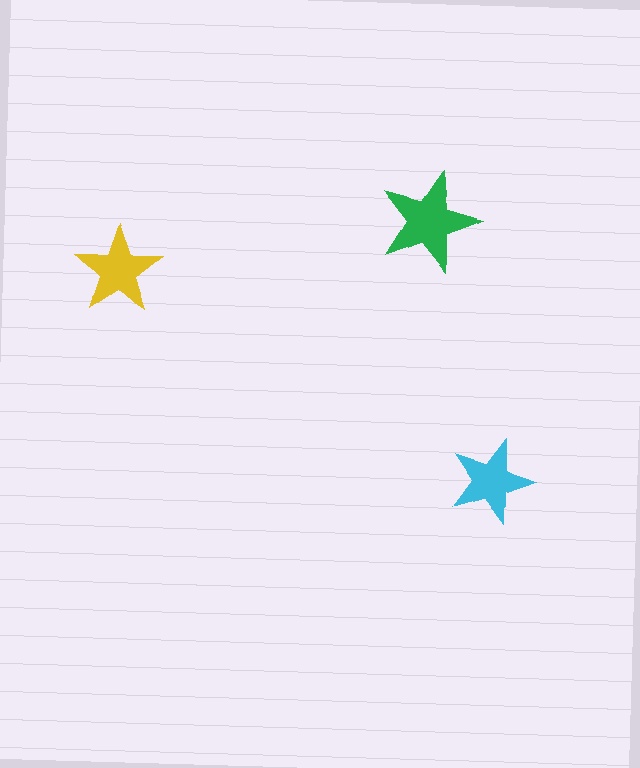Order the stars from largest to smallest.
the green one, the yellow one, the cyan one.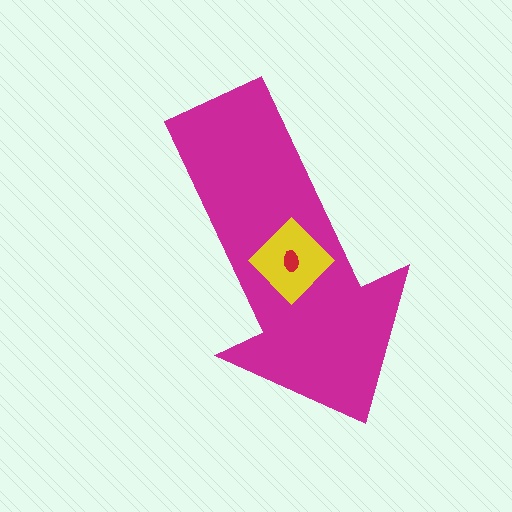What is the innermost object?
The red ellipse.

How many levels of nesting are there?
3.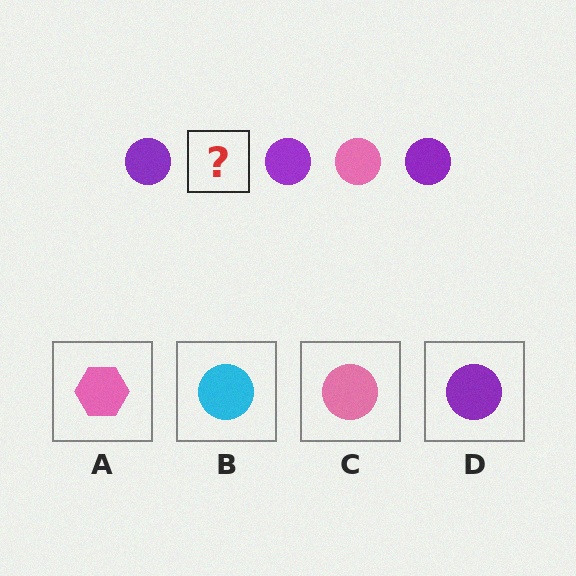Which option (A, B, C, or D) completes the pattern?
C.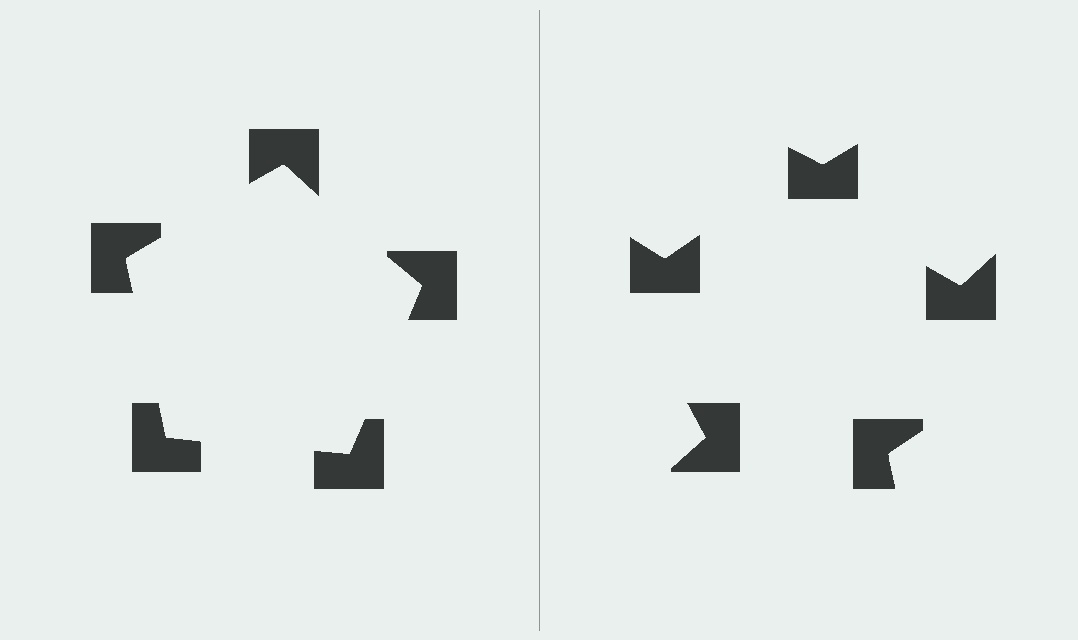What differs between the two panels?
The notched squares are positioned identically on both sides; only the wedge orientations differ. On the left they align to a pentagon; on the right they are misaligned.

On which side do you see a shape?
An illusory pentagon appears on the left side. On the right side the wedge cuts are rotated, so no coherent shape forms.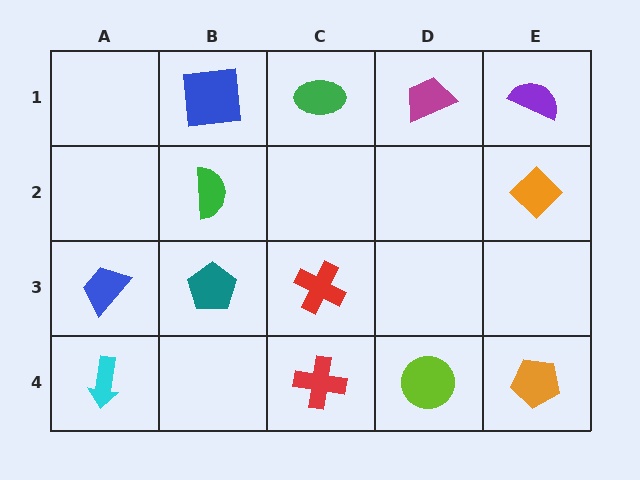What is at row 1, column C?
A green ellipse.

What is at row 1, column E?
A purple semicircle.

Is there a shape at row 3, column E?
No, that cell is empty.